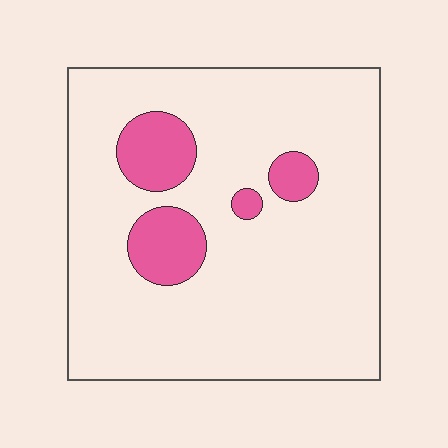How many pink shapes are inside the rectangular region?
4.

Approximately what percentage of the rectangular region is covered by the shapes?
Approximately 15%.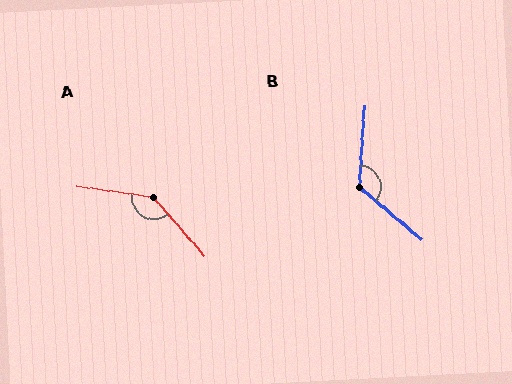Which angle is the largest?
A, at approximately 138 degrees.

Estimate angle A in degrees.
Approximately 138 degrees.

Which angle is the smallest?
B, at approximately 126 degrees.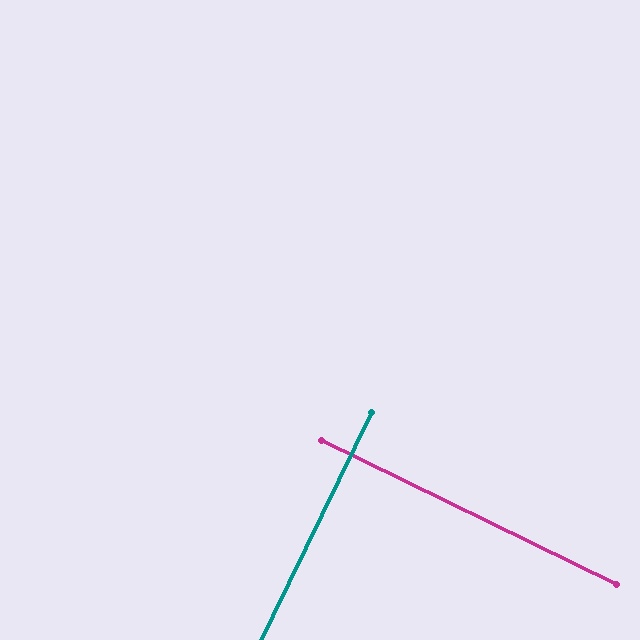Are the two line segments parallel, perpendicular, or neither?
Perpendicular — they meet at approximately 90°.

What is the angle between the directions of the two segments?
Approximately 90 degrees.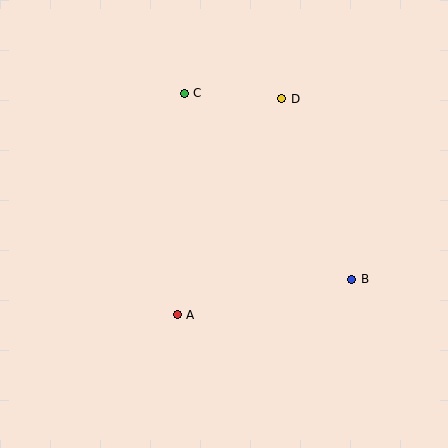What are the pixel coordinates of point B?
Point B is at (352, 279).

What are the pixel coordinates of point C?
Point C is at (184, 93).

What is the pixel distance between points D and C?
The distance between D and C is 97 pixels.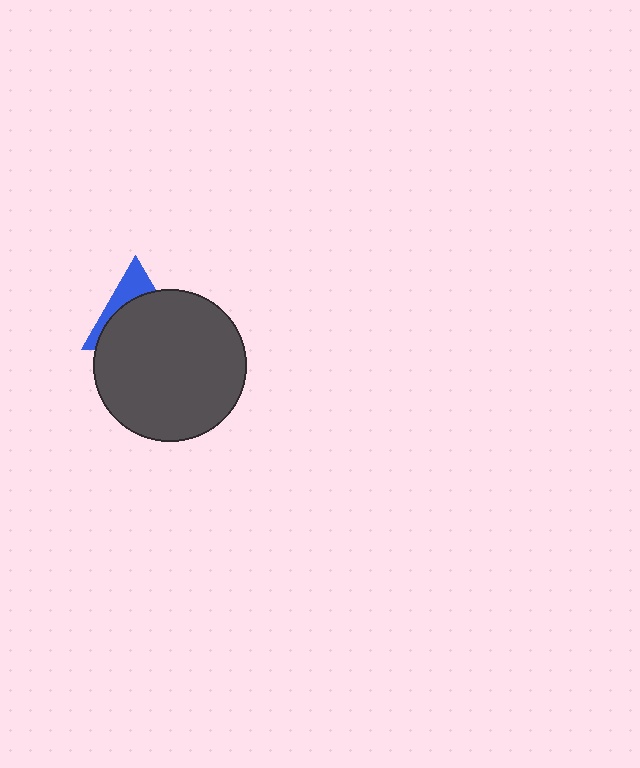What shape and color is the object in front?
The object in front is a dark gray circle.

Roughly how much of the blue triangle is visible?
A small part of it is visible (roughly 31%).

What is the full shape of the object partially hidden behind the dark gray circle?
The partially hidden object is a blue triangle.